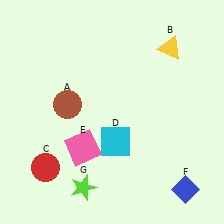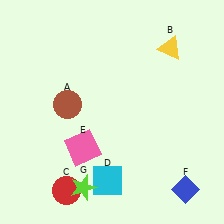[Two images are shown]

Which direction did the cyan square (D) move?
The cyan square (D) moved down.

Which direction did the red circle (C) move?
The red circle (C) moved down.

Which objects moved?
The objects that moved are: the red circle (C), the cyan square (D).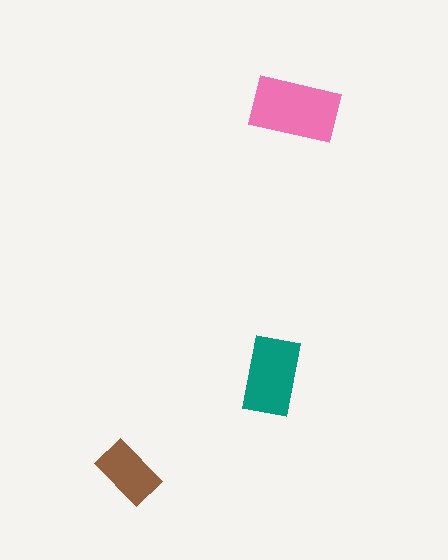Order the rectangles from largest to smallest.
the pink one, the teal one, the brown one.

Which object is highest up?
The pink rectangle is topmost.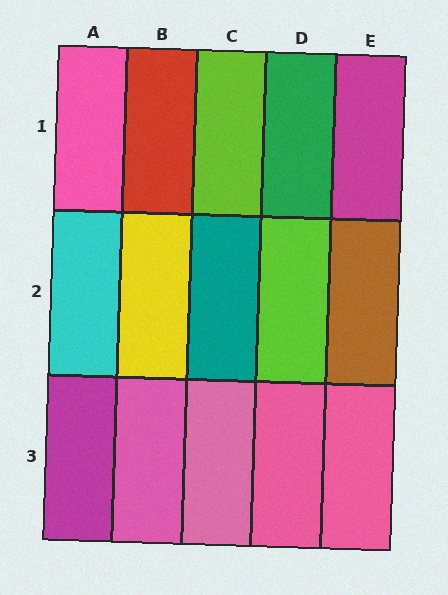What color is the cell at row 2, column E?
Brown.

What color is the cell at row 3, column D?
Pink.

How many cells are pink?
5 cells are pink.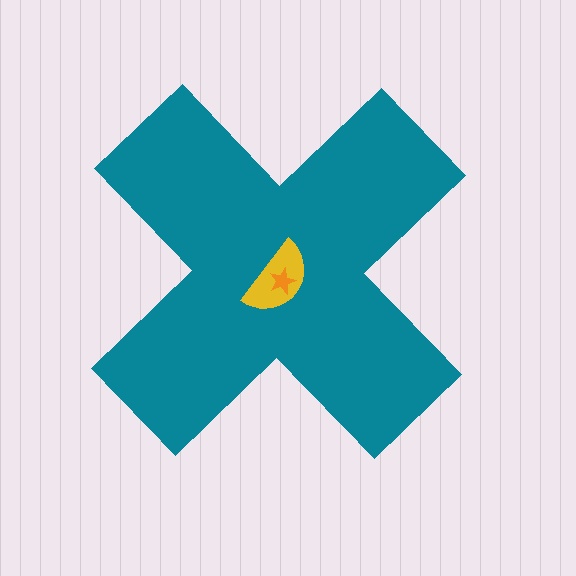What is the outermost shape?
The teal cross.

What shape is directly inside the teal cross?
The yellow semicircle.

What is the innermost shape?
The orange star.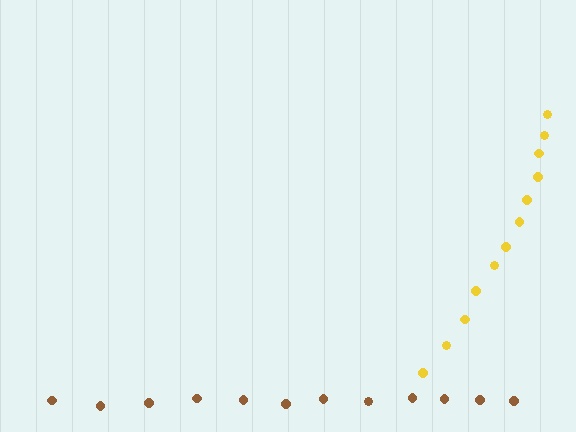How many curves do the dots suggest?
There are 2 distinct paths.